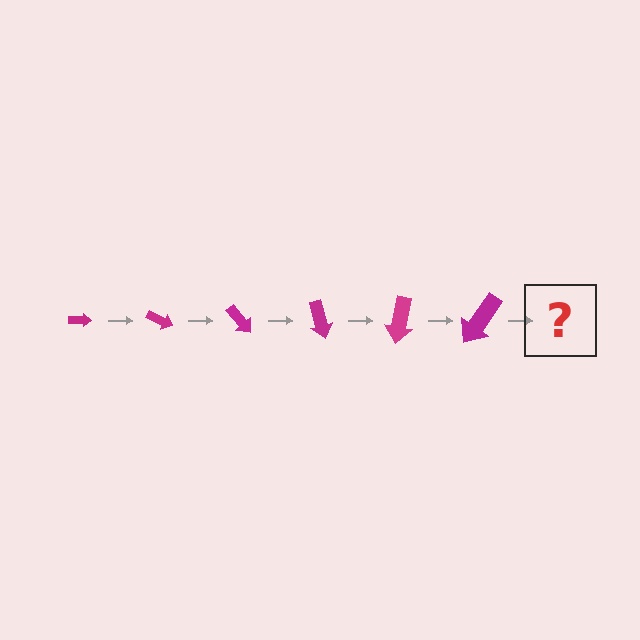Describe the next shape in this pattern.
It should be an arrow, larger than the previous one and rotated 150 degrees from the start.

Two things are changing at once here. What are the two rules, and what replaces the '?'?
The two rules are that the arrow grows larger each step and it rotates 25 degrees each step. The '?' should be an arrow, larger than the previous one and rotated 150 degrees from the start.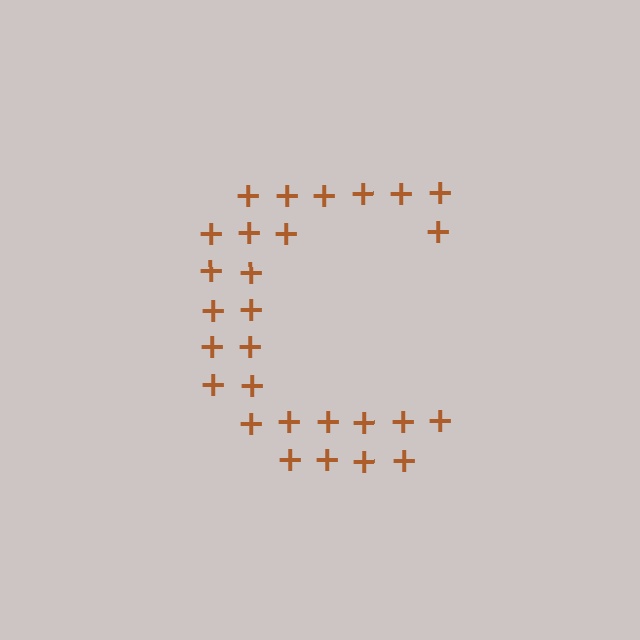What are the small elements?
The small elements are plus signs.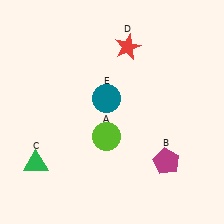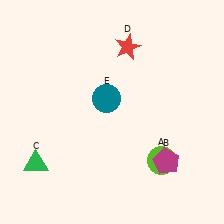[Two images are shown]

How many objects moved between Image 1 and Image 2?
1 object moved between the two images.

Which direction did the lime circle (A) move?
The lime circle (A) moved right.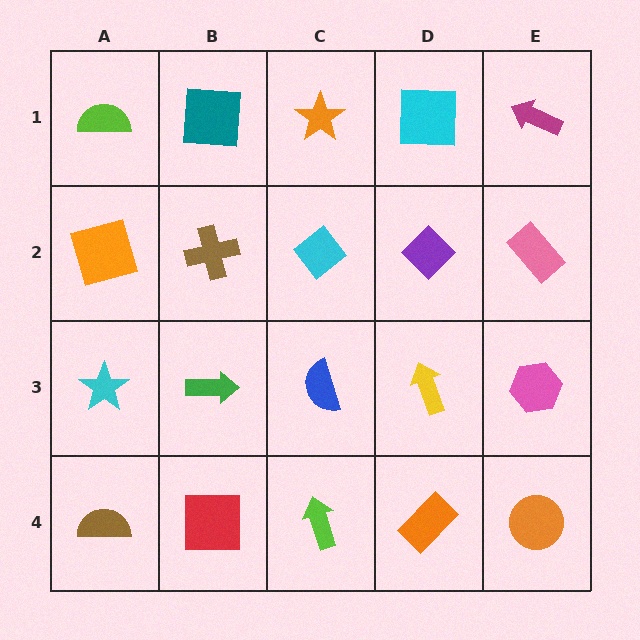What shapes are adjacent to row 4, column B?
A green arrow (row 3, column B), a brown semicircle (row 4, column A), a lime arrow (row 4, column C).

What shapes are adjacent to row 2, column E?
A magenta arrow (row 1, column E), a pink hexagon (row 3, column E), a purple diamond (row 2, column D).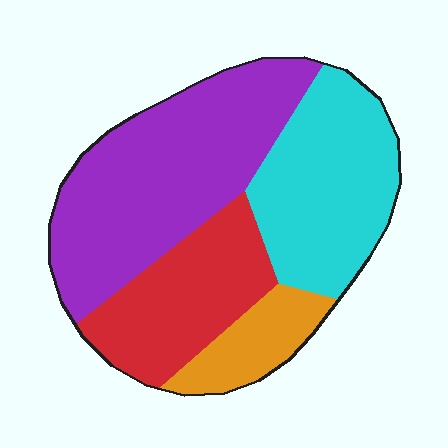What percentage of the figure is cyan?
Cyan takes up about one quarter (1/4) of the figure.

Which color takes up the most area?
Purple, at roughly 40%.